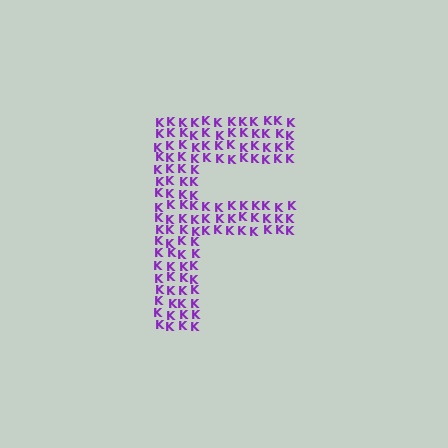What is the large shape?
The large shape is the letter F.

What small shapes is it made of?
It is made of small letter K's.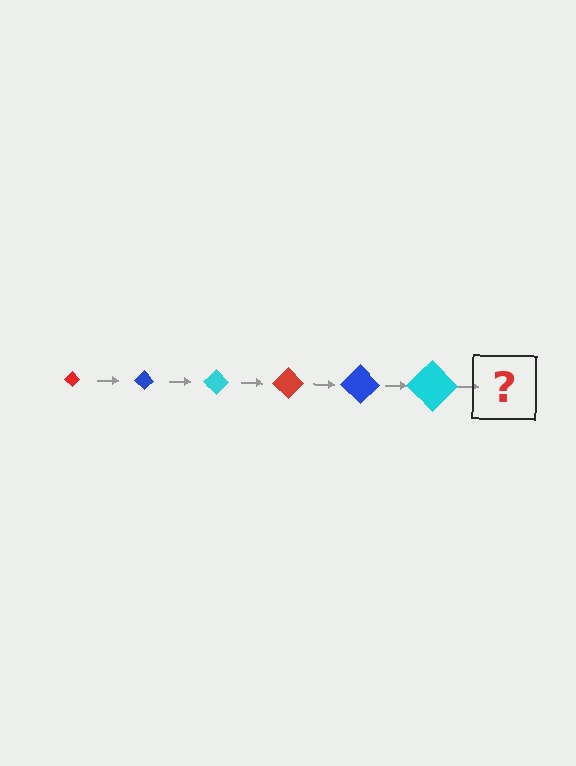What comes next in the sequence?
The next element should be a red diamond, larger than the previous one.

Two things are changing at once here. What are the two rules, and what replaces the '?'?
The two rules are that the diamond grows larger each step and the color cycles through red, blue, and cyan. The '?' should be a red diamond, larger than the previous one.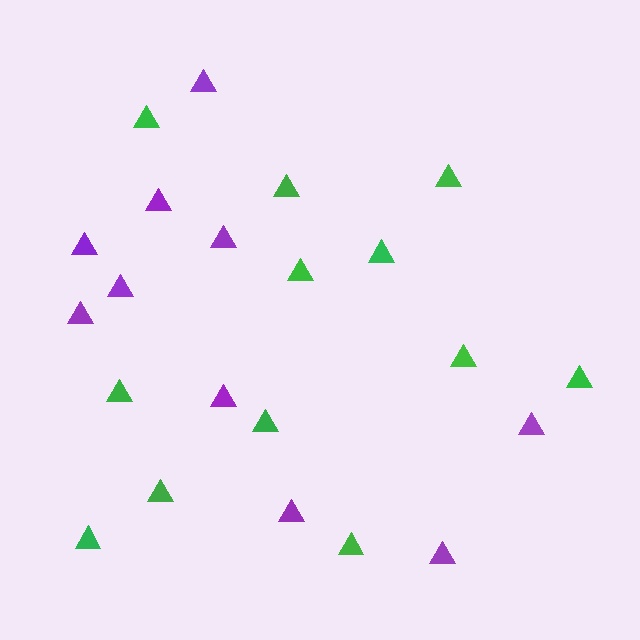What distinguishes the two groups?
There are 2 groups: one group of purple triangles (10) and one group of green triangles (12).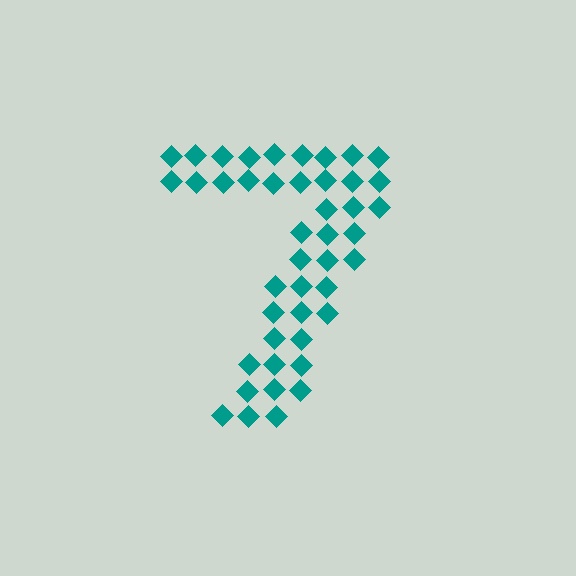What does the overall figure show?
The overall figure shows the digit 7.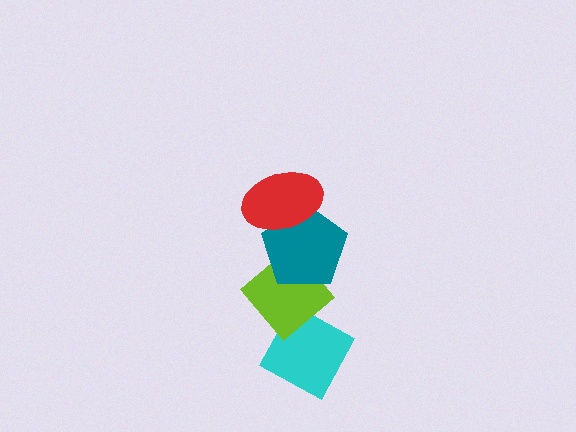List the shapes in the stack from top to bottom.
From top to bottom: the red ellipse, the teal pentagon, the lime diamond, the cyan diamond.